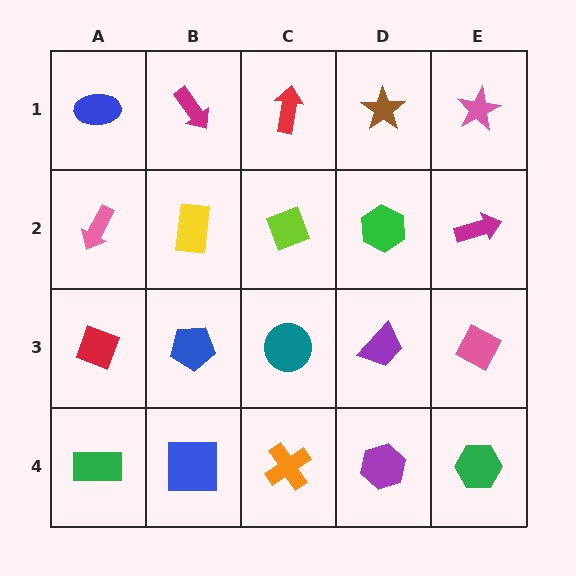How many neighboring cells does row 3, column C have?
4.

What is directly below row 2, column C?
A teal circle.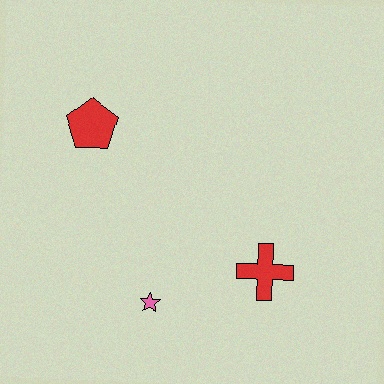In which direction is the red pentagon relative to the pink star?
The red pentagon is above the pink star.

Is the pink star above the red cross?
No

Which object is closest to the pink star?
The red cross is closest to the pink star.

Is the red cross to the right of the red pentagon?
Yes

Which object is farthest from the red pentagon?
The red cross is farthest from the red pentagon.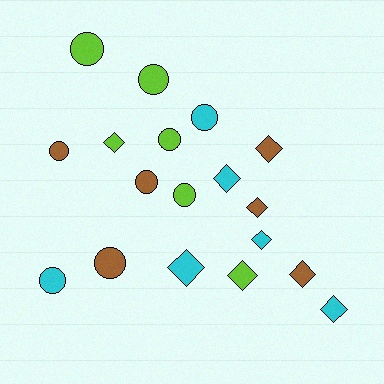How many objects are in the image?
There are 18 objects.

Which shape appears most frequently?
Diamond, with 9 objects.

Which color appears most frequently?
Brown, with 6 objects.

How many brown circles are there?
There are 3 brown circles.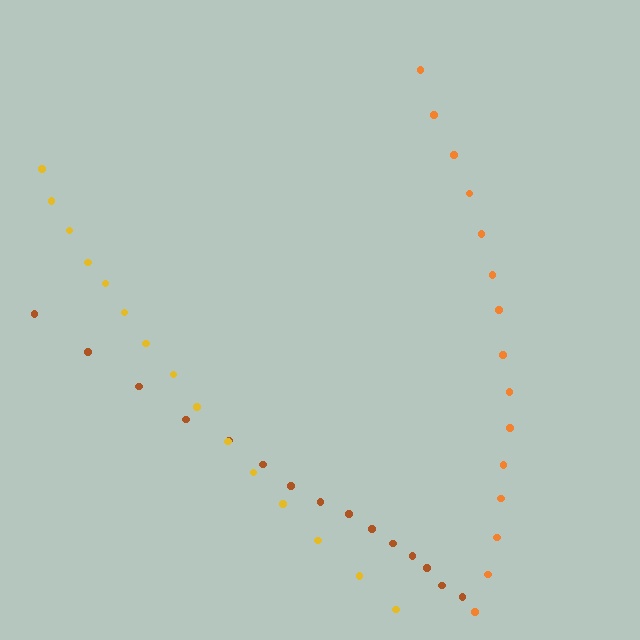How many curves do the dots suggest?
There are 3 distinct paths.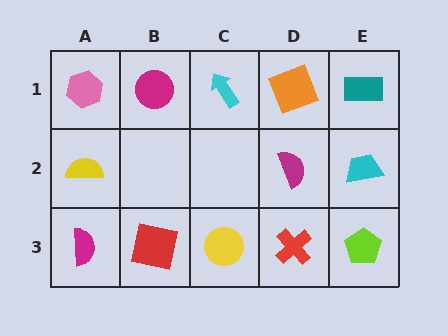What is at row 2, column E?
A cyan trapezoid.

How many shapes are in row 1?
5 shapes.